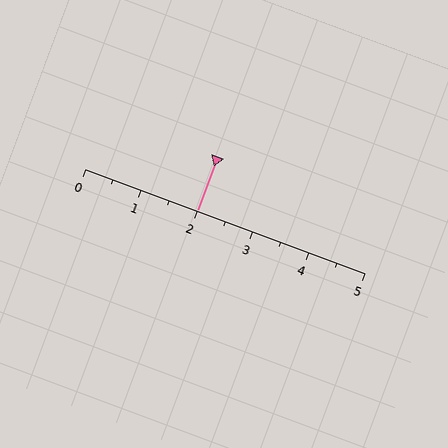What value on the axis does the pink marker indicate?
The marker indicates approximately 2.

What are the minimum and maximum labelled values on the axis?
The axis runs from 0 to 5.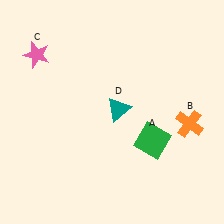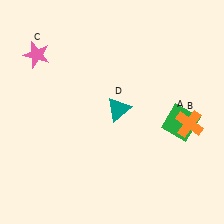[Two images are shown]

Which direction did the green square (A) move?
The green square (A) moved right.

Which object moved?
The green square (A) moved right.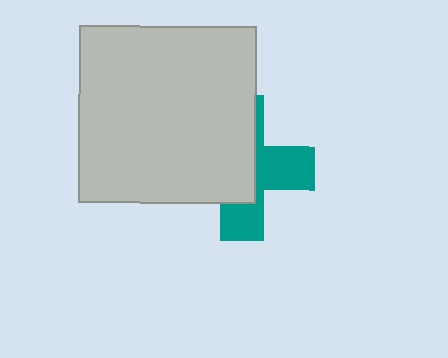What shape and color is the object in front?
The object in front is a light gray square.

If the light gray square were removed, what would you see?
You would see the complete teal cross.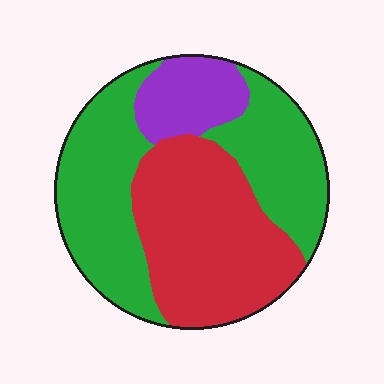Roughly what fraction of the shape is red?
Red covers about 40% of the shape.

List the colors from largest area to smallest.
From largest to smallest: green, red, purple.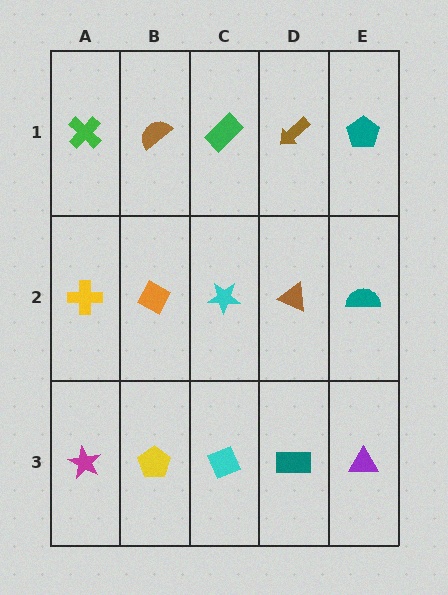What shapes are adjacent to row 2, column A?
A green cross (row 1, column A), a magenta star (row 3, column A), an orange diamond (row 2, column B).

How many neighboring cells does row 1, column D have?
3.